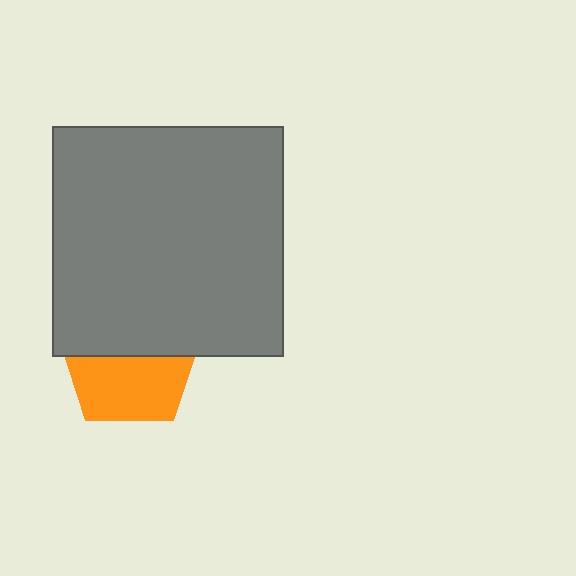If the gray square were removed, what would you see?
You would see the complete orange pentagon.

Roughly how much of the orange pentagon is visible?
About half of it is visible (roughly 51%).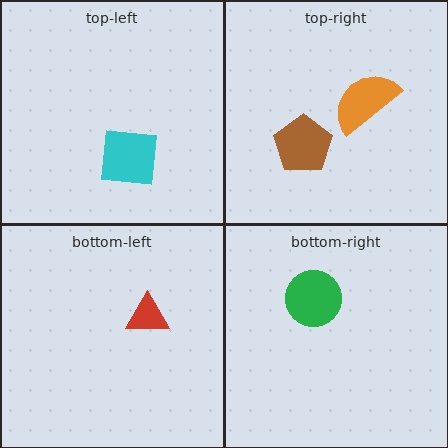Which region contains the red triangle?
The bottom-left region.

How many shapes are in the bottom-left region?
1.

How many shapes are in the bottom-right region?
1.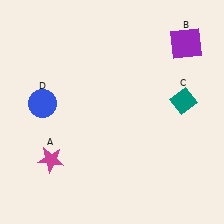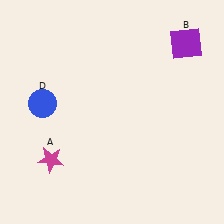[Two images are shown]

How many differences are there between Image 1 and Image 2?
There is 1 difference between the two images.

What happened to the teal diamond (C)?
The teal diamond (C) was removed in Image 2. It was in the top-right area of Image 1.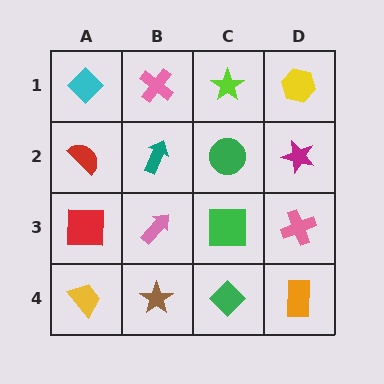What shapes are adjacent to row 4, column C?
A green square (row 3, column C), a brown star (row 4, column B), an orange rectangle (row 4, column D).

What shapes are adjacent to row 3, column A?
A red semicircle (row 2, column A), a yellow trapezoid (row 4, column A), a pink arrow (row 3, column B).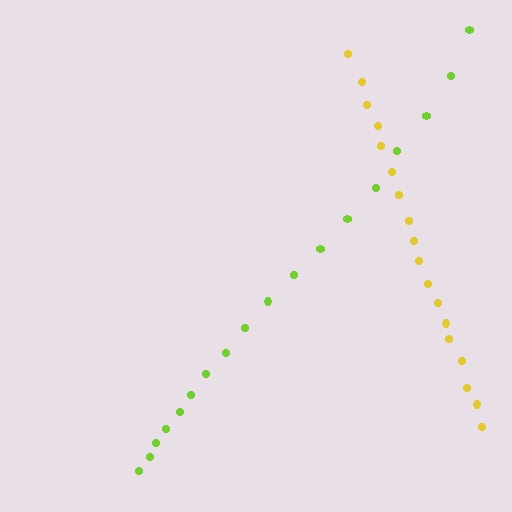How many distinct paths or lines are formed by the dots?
There are 2 distinct paths.